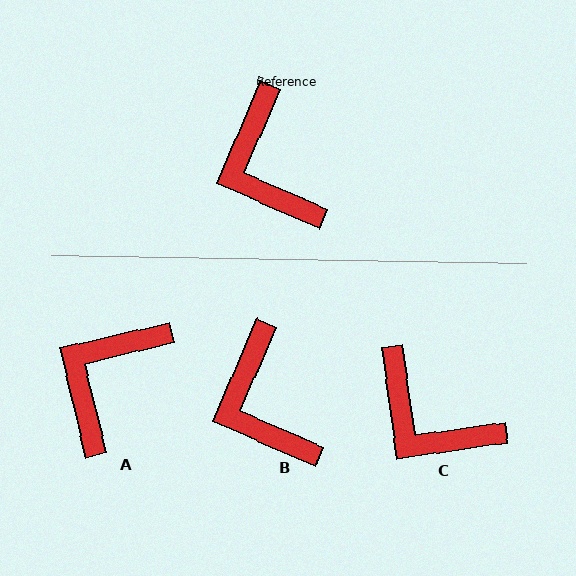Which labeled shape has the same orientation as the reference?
B.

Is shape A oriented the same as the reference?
No, it is off by about 53 degrees.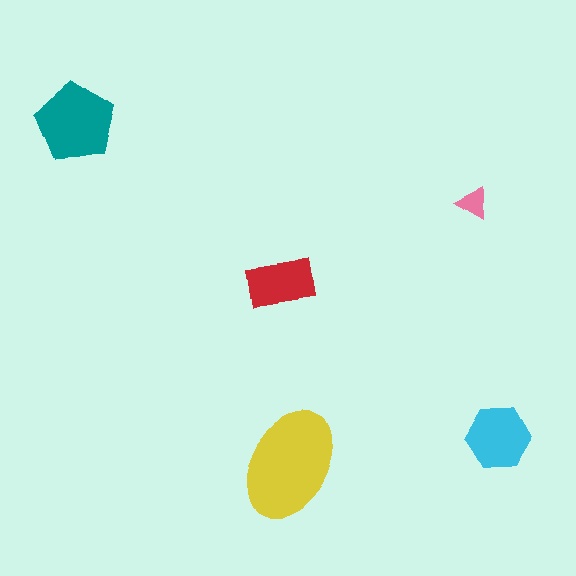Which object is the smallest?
The pink triangle.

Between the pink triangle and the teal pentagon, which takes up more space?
The teal pentagon.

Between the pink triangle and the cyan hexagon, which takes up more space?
The cyan hexagon.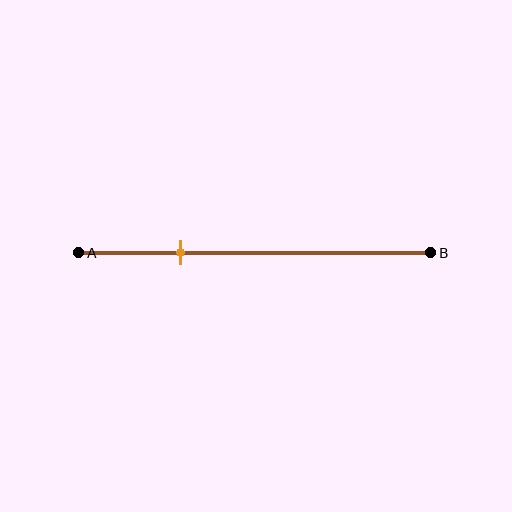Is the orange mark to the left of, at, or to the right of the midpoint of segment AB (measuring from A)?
The orange mark is to the left of the midpoint of segment AB.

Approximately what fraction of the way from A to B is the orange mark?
The orange mark is approximately 30% of the way from A to B.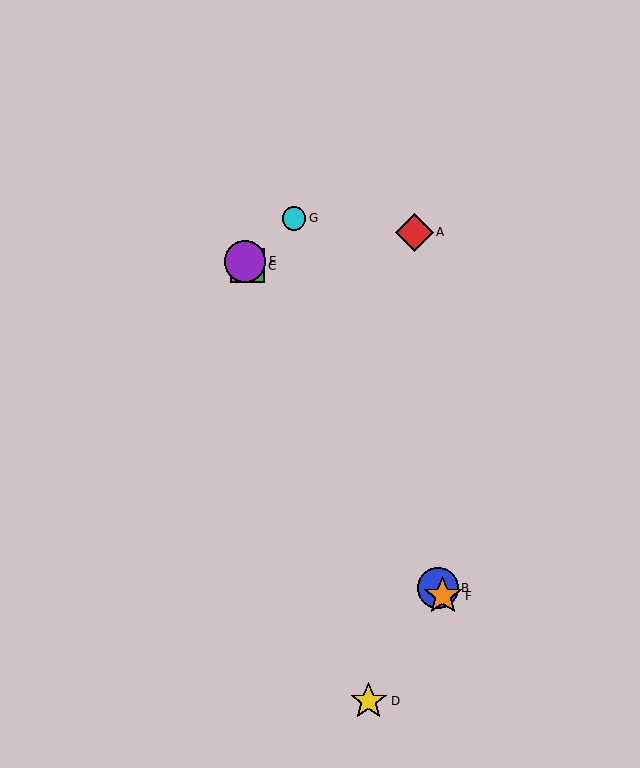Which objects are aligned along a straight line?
Objects B, C, E, F are aligned along a straight line.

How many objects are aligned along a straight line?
4 objects (B, C, E, F) are aligned along a straight line.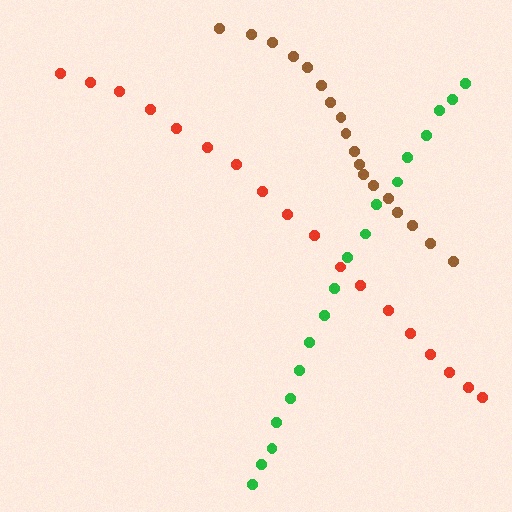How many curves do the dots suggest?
There are 3 distinct paths.